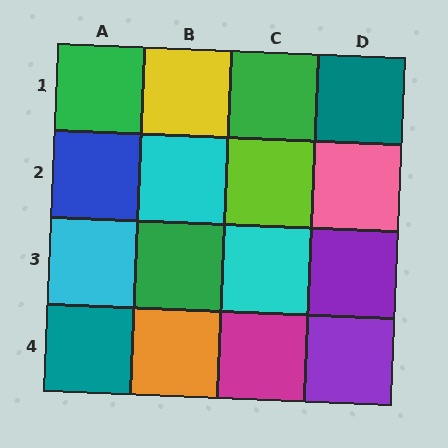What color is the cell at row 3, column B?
Green.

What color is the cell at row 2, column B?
Cyan.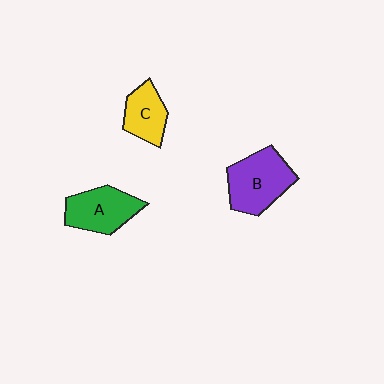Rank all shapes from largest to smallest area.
From largest to smallest: B (purple), A (green), C (yellow).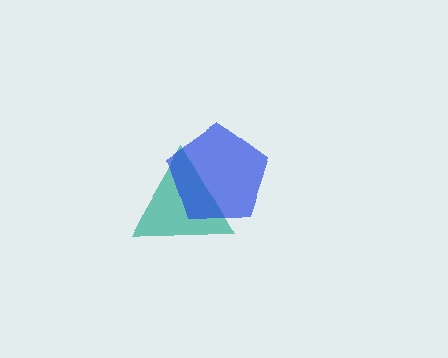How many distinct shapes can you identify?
There are 2 distinct shapes: a teal triangle, a blue pentagon.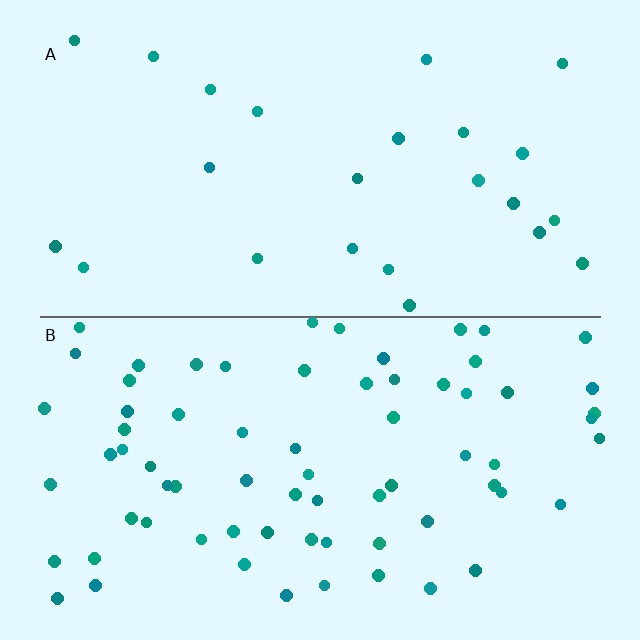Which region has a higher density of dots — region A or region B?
B (the bottom).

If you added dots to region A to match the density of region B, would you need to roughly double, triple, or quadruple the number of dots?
Approximately triple.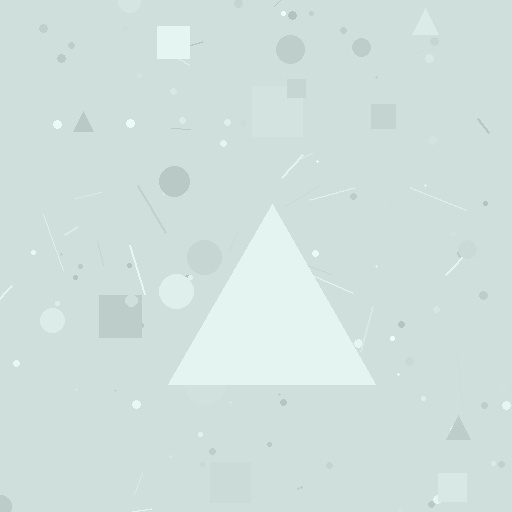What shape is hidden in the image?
A triangle is hidden in the image.